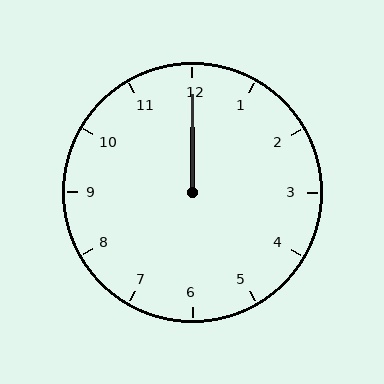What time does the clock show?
12:00.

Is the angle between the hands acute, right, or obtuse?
It is acute.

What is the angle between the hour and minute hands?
Approximately 0 degrees.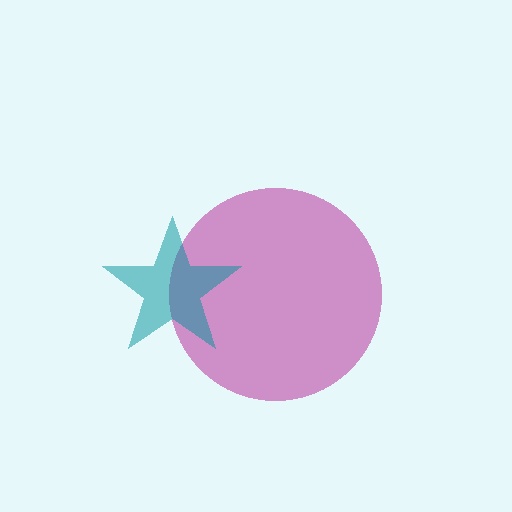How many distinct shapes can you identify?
There are 2 distinct shapes: a magenta circle, a teal star.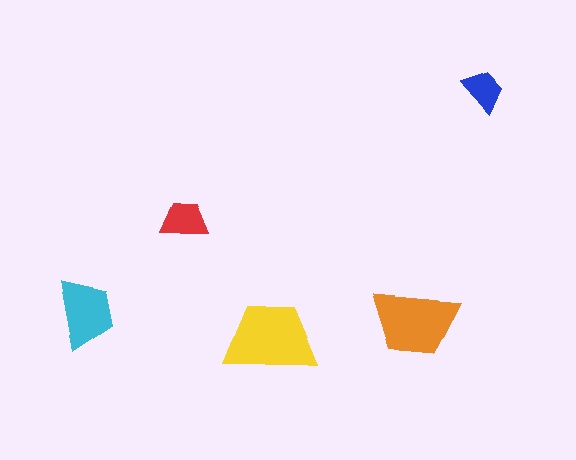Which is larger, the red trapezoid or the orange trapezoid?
The orange one.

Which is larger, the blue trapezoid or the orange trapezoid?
The orange one.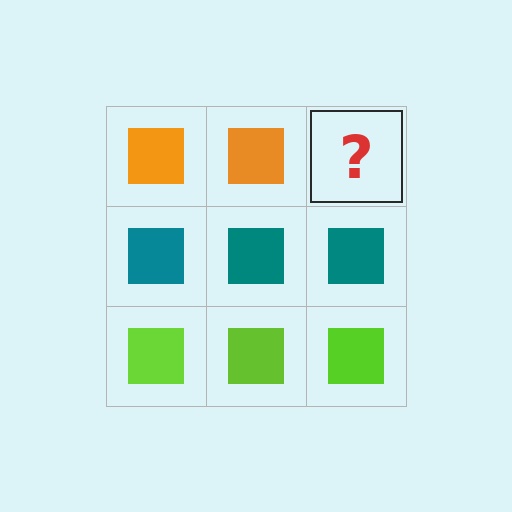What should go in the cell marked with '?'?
The missing cell should contain an orange square.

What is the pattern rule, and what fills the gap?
The rule is that each row has a consistent color. The gap should be filled with an orange square.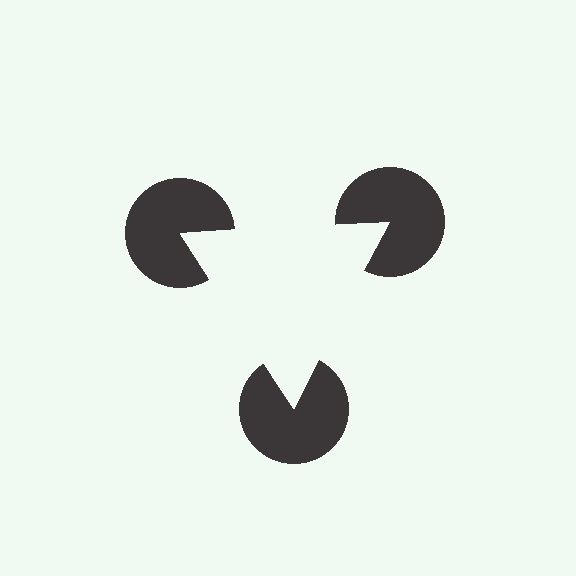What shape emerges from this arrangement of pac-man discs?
An illusory triangle — its edges are inferred from the aligned wedge cuts in the pac-man discs, not physically drawn.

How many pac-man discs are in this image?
There are 3 — one at each vertex of the illusory triangle.